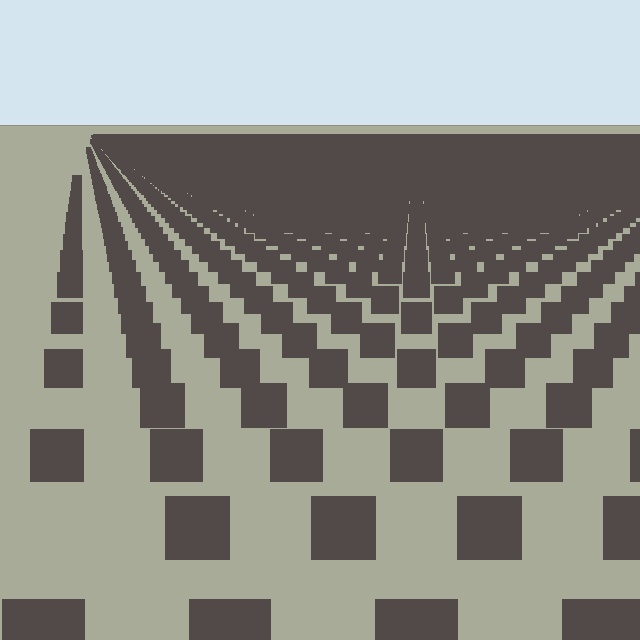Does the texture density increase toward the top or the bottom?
Density increases toward the top.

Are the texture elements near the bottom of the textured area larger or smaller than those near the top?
Larger. Near the bottom, elements are closer to the viewer and appear at a bigger on-screen size.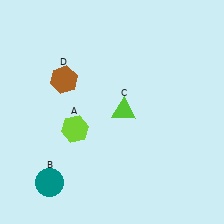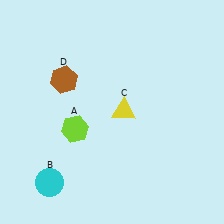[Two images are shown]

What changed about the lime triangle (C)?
In Image 1, C is lime. In Image 2, it changed to yellow.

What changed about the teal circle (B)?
In Image 1, B is teal. In Image 2, it changed to cyan.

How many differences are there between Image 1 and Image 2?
There are 2 differences between the two images.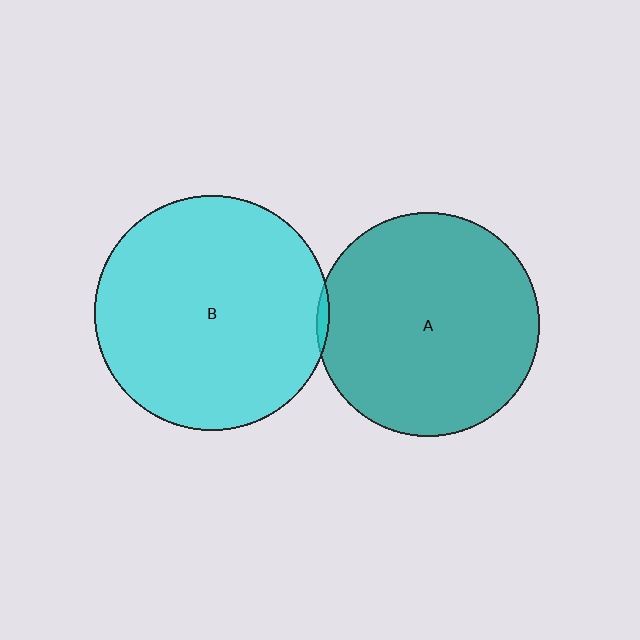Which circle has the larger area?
Circle B (cyan).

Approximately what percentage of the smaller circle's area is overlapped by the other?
Approximately 5%.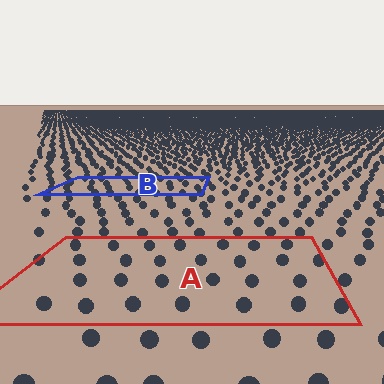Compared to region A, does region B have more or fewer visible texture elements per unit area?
Region B has more texture elements per unit area — they are packed more densely because it is farther away.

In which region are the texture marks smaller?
The texture marks are smaller in region B, because it is farther away.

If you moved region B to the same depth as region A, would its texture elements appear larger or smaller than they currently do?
They would appear larger. At a closer depth, the same texture elements are projected at a bigger on-screen size.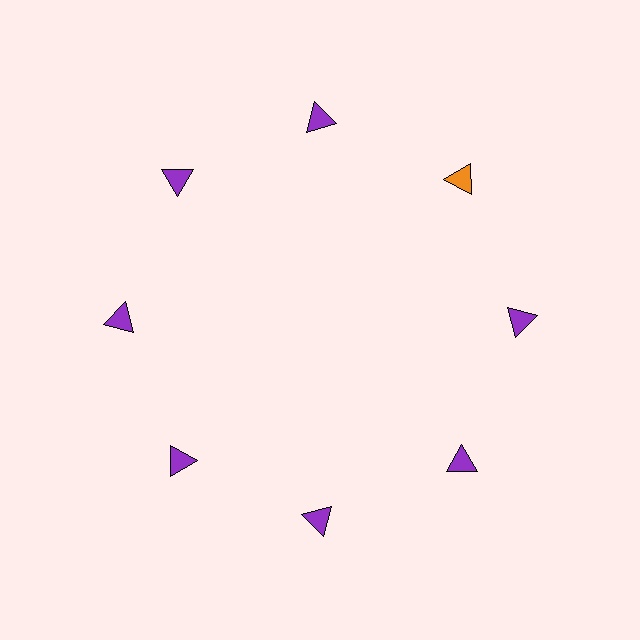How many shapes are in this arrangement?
There are 8 shapes arranged in a ring pattern.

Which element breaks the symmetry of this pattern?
The orange triangle at roughly the 2 o'clock position breaks the symmetry. All other shapes are purple triangles.